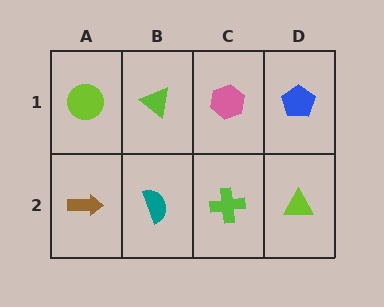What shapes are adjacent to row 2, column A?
A lime circle (row 1, column A), a teal semicircle (row 2, column B).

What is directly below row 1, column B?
A teal semicircle.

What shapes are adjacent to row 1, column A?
A brown arrow (row 2, column A), a lime triangle (row 1, column B).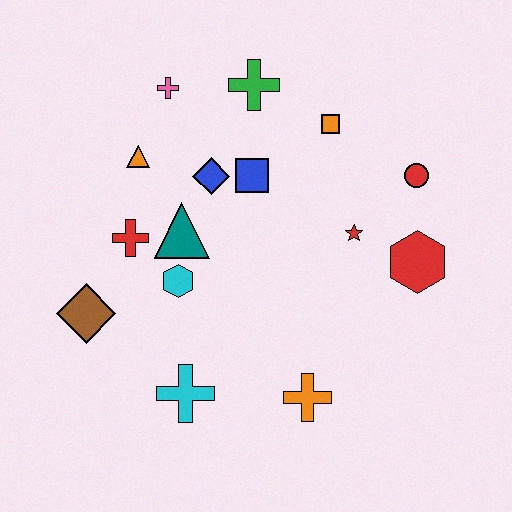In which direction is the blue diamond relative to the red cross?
The blue diamond is to the right of the red cross.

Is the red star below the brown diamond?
No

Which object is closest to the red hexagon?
The red star is closest to the red hexagon.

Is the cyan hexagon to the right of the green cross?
No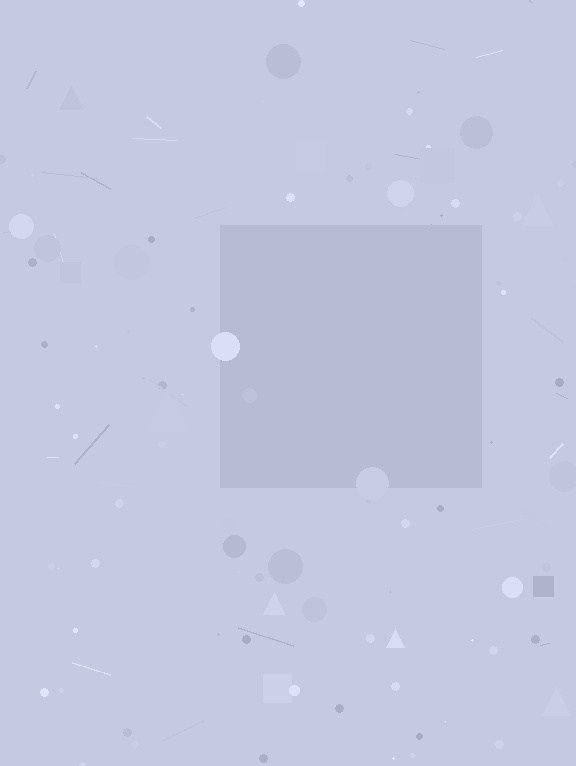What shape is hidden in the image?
A square is hidden in the image.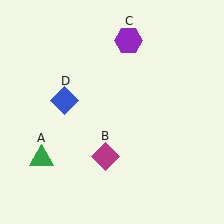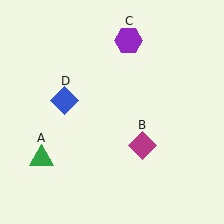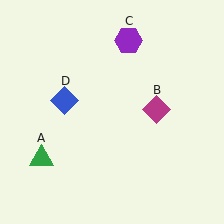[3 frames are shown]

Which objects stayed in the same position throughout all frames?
Green triangle (object A) and purple hexagon (object C) and blue diamond (object D) remained stationary.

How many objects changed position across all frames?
1 object changed position: magenta diamond (object B).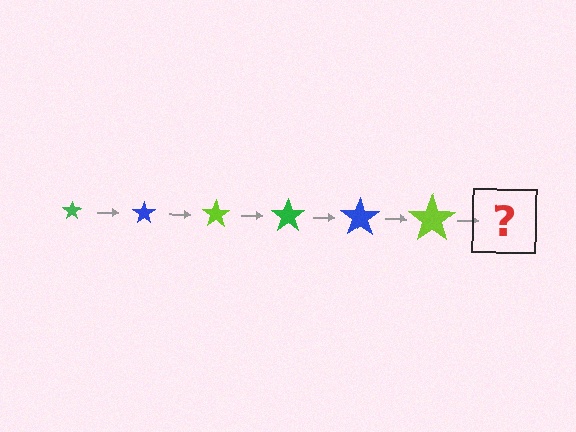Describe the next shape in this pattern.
It should be a green star, larger than the previous one.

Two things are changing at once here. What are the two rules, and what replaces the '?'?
The two rules are that the star grows larger each step and the color cycles through green, blue, and lime. The '?' should be a green star, larger than the previous one.